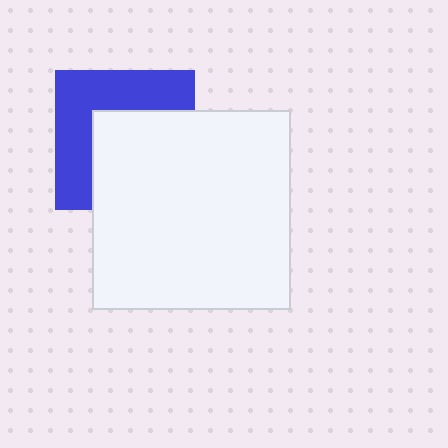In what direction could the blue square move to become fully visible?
The blue square could move toward the upper-left. That would shift it out from behind the white square entirely.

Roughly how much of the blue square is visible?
About half of it is visible (roughly 47%).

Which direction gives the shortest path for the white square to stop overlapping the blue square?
Moving toward the lower-right gives the shortest separation.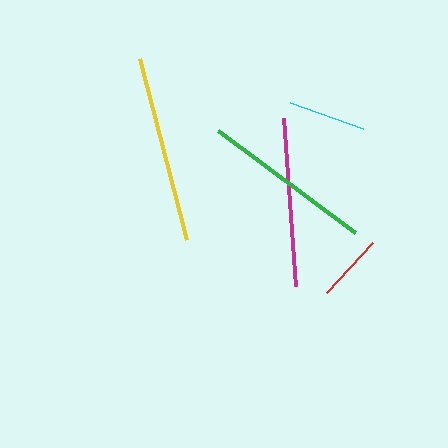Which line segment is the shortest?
The red line is the shortest at approximately 67 pixels.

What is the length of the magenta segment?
The magenta segment is approximately 169 pixels long.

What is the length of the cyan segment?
The cyan segment is approximately 77 pixels long.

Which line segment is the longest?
The yellow line is the longest at approximately 186 pixels.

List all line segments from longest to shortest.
From longest to shortest: yellow, green, magenta, cyan, red.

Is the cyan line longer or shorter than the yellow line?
The yellow line is longer than the cyan line.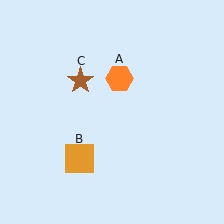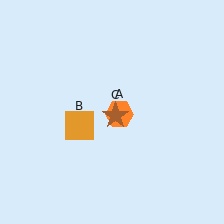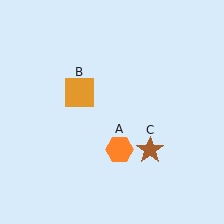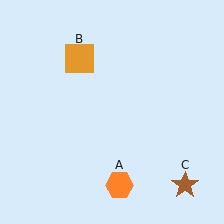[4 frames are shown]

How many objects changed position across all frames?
3 objects changed position: orange hexagon (object A), orange square (object B), brown star (object C).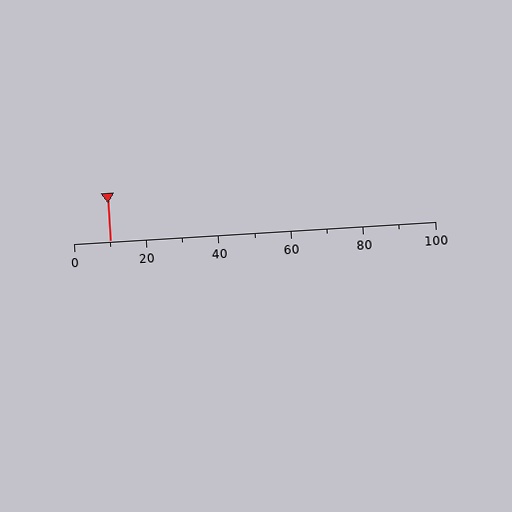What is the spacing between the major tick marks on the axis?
The major ticks are spaced 20 apart.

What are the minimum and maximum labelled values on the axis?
The axis runs from 0 to 100.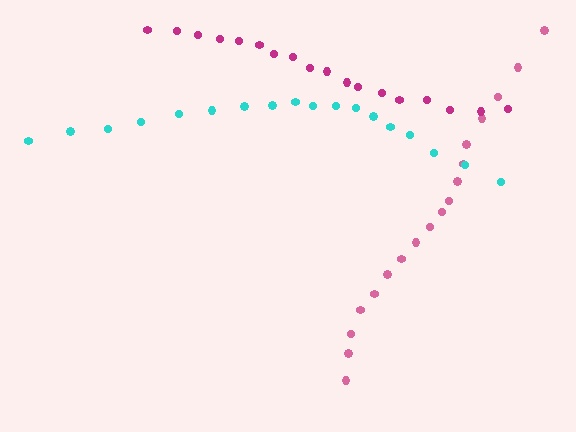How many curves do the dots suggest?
There are 3 distinct paths.